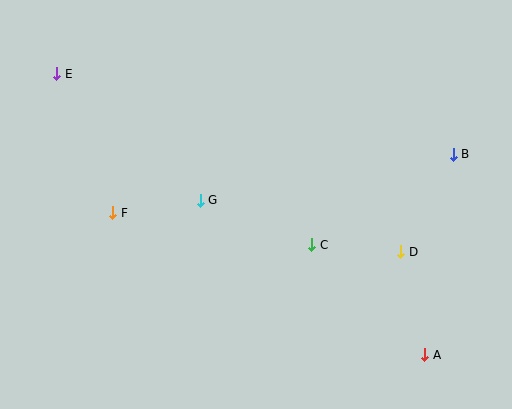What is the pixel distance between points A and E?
The distance between A and E is 463 pixels.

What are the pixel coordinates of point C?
Point C is at (312, 245).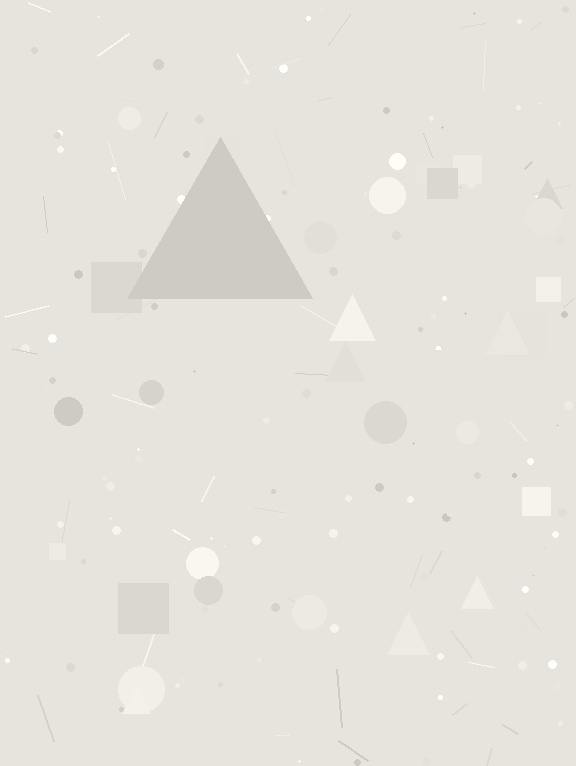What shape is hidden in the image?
A triangle is hidden in the image.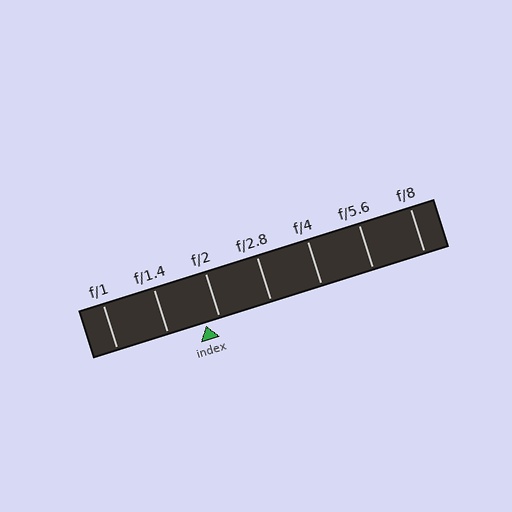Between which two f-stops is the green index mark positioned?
The index mark is between f/1.4 and f/2.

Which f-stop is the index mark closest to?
The index mark is closest to f/2.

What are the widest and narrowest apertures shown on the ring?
The widest aperture shown is f/1 and the narrowest is f/8.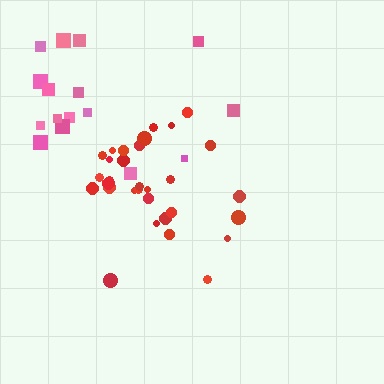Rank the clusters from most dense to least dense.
red, pink.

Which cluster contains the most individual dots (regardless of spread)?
Red (31).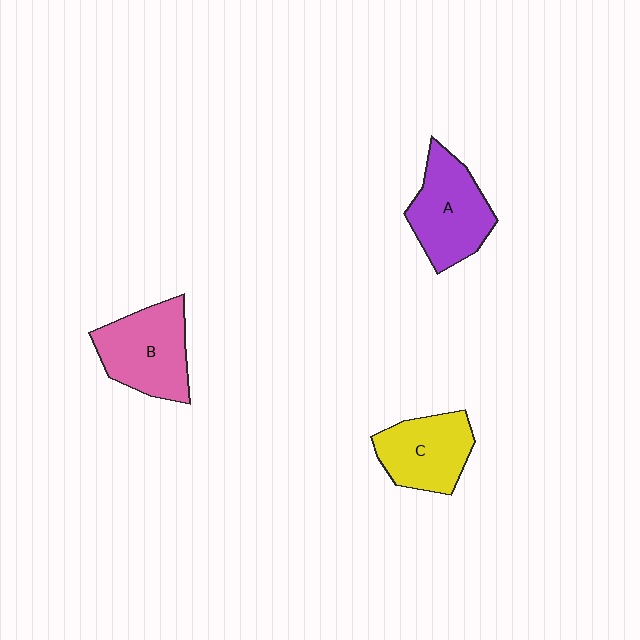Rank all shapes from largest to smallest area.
From largest to smallest: B (pink), A (purple), C (yellow).